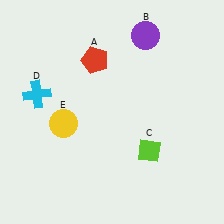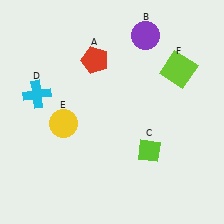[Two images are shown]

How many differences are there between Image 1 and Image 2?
There is 1 difference between the two images.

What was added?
A lime square (F) was added in Image 2.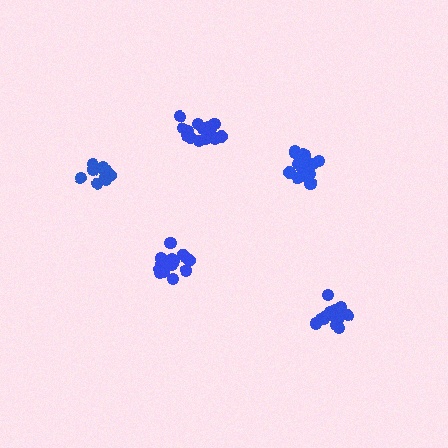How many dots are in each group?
Group 1: 16 dots, Group 2: 10 dots, Group 3: 14 dots, Group 4: 16 dots, Group 5: 14 dots (70 total).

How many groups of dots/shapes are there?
There are 5 groups.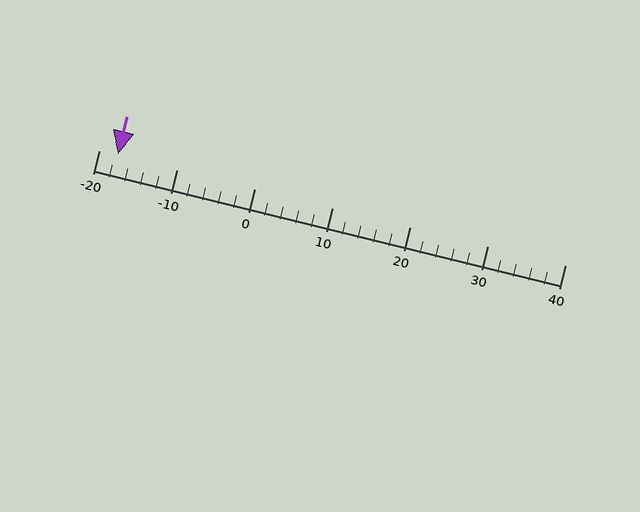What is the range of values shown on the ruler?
The ruler shows values from -20 to 40.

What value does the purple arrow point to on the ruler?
The purple arrow points to approximately -18.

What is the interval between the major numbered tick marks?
The major tick marks are spaced 10 units apart.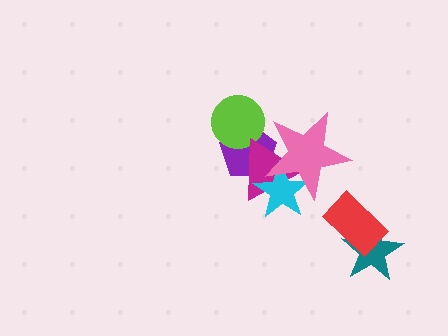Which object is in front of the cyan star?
The pink star is in front of the cyan star.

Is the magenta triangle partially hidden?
Yes, it is partially covered by another shape.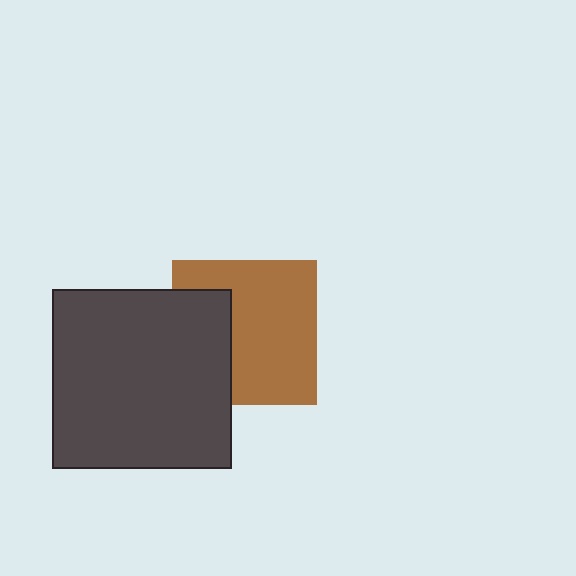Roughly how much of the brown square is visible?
Most of it is visible (roughly 67%).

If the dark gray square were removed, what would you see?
You would see the complete brown square.